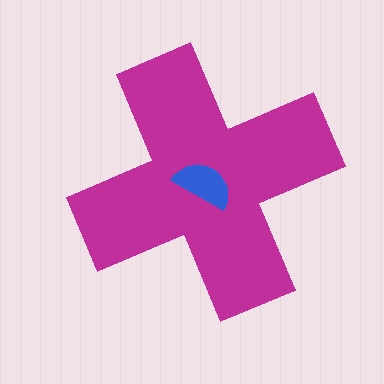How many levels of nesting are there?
2.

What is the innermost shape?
The blue semicircle.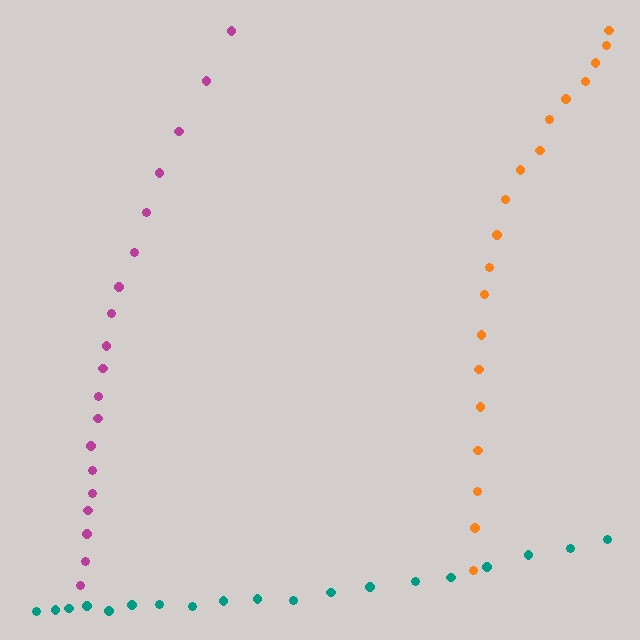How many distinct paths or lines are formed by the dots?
There are 3 distinct paths.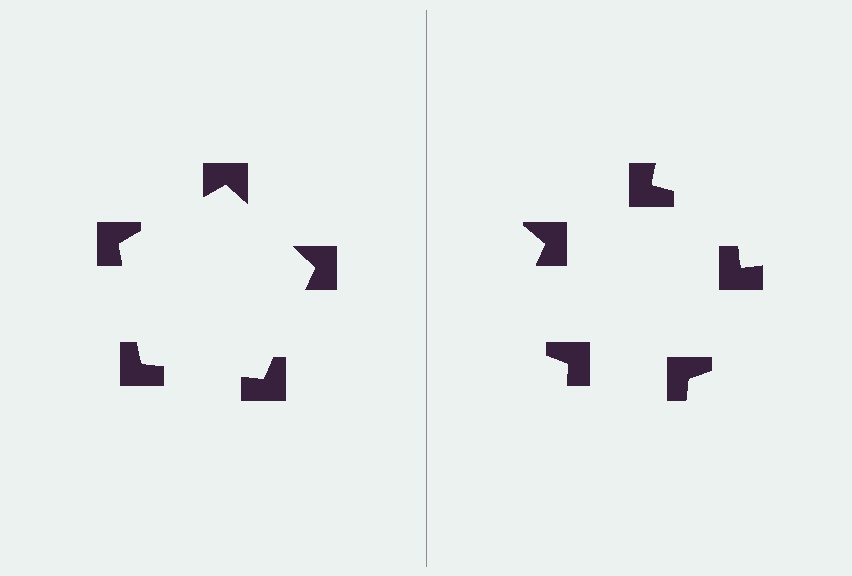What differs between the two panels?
The notched squares are positioned identically on both sides; only the wedge orientations differ. On the left they align to a pentagon; on the right they are misaligned.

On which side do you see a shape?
An illusory pentagon appears on the left side. On the right side the wedge cuts are rotated, so no coherent shape forms.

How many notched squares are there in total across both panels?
10 — 5 on each side.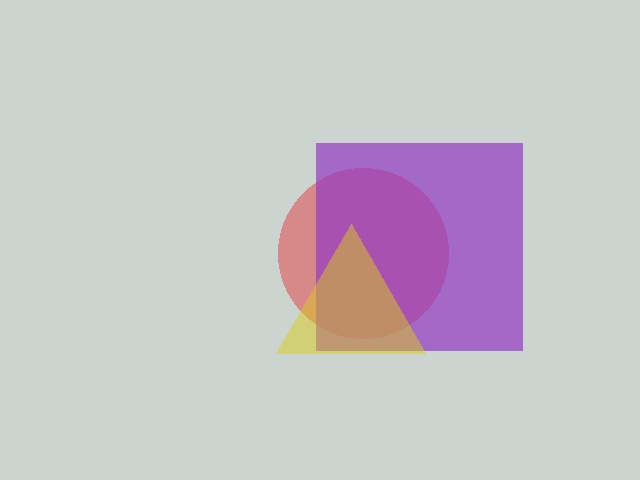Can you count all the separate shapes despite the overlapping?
Yes, there are 3 separate shapes.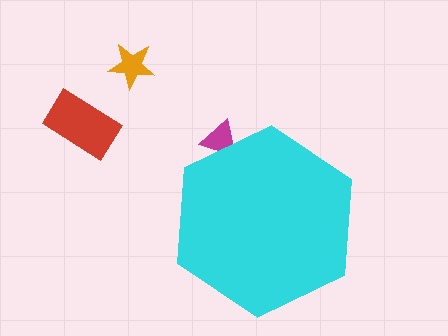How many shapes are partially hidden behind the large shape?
1 shape is partially hidden.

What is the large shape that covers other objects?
A cyan hexagon.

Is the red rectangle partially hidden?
No, the red rectangle is fully visible.